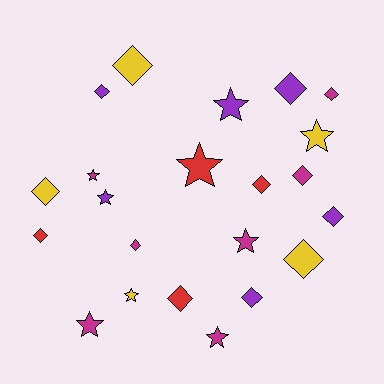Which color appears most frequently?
Magenta, with 7 objects.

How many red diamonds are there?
There are 3 red diamonds.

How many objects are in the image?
There are 22 objects.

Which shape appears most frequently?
Diamond, with 13 objects.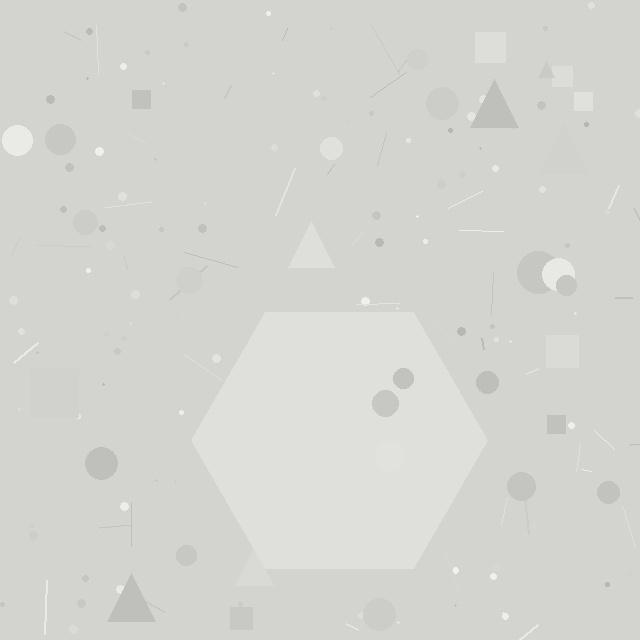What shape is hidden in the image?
A hexagon is hidden in the image.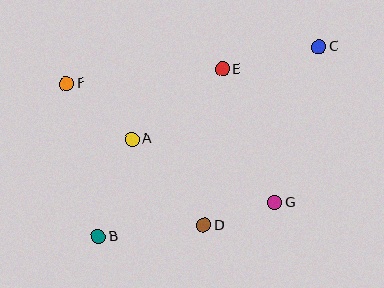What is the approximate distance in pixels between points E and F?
The distance between E and F is approximately 157 pixels.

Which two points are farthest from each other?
Points B and C are farthest from each other.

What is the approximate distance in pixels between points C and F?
The distance between C and F is approximately 255 pixels.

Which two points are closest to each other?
Points D and G are closest to each other.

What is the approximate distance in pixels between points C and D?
The distance between C and D is approximately 213 pixels.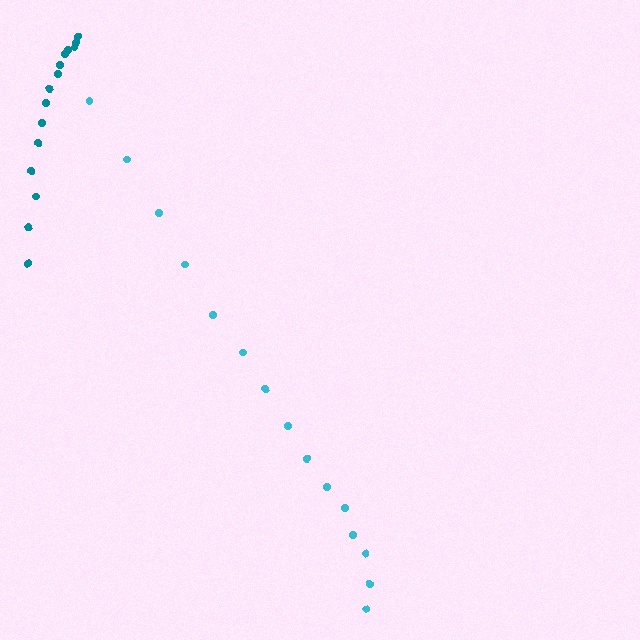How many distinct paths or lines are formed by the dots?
There are 2 distinct paths.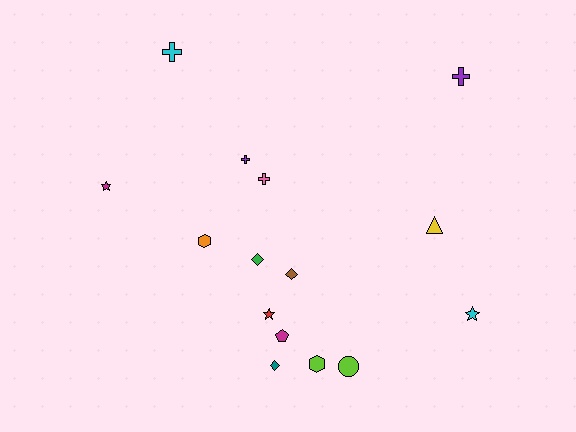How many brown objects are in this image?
There is 1 brown object.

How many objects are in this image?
There are 15 objects.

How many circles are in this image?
There is 1 circle.